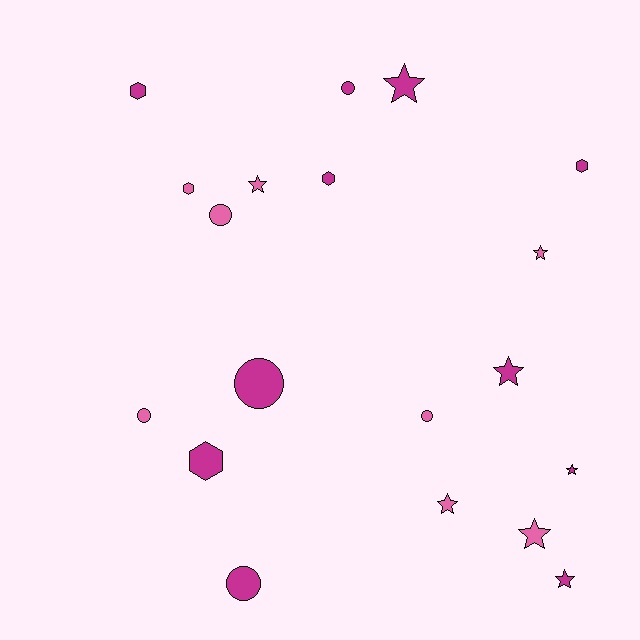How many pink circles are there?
There are 3 pink circles.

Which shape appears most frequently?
Star, with 8 objects.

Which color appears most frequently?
Magenta, with 11 objects.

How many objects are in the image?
There are 19 objects.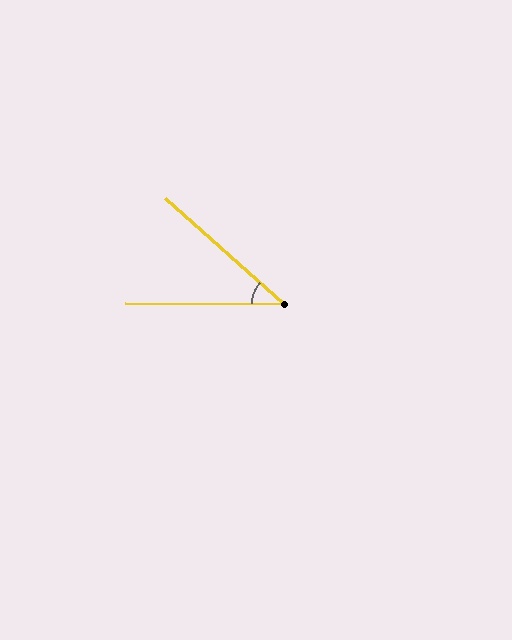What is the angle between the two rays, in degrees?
Approximately 41 degrees.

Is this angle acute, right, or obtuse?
It is acute.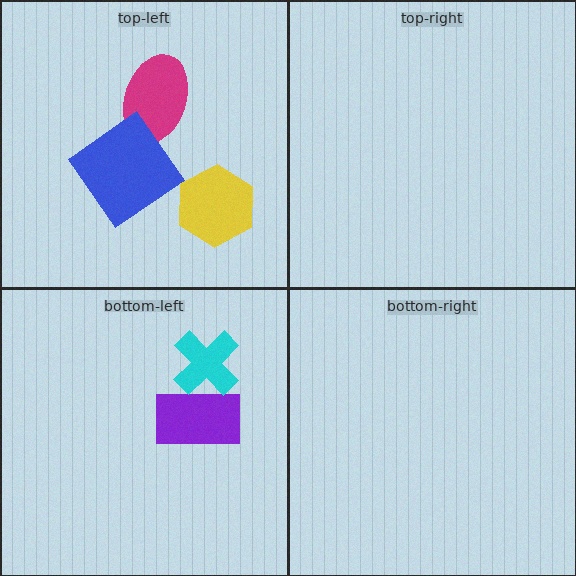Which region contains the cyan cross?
The bottom-left region.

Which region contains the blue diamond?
The top-left region.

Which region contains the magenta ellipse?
The top-left region.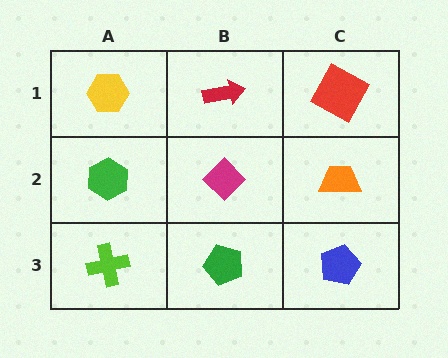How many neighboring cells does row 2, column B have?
4.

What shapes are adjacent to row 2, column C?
A red square (row 1, column C), a blue pentagon (row 3, column C), a magenta diamond (row 2, column B).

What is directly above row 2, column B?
A red arrow.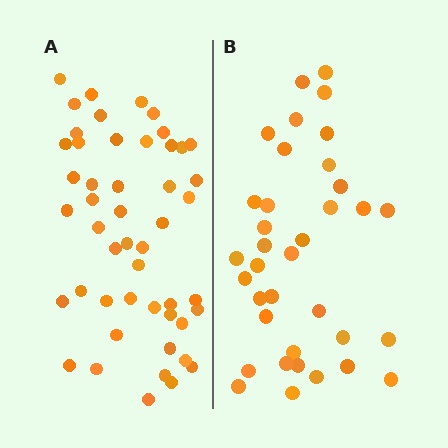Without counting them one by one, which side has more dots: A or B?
Region A (the left region) has more dots.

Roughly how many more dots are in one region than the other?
Region A has approximately 15 more dots than region B.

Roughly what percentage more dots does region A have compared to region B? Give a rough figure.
About 35% more.